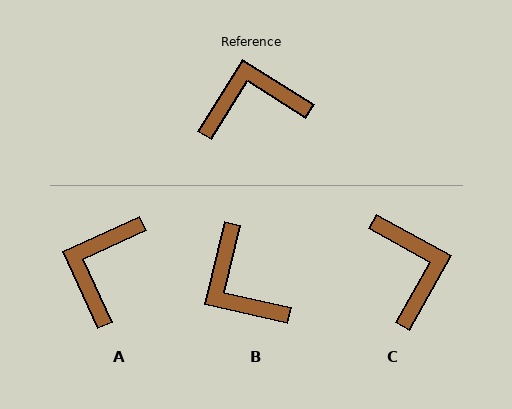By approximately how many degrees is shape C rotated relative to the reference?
Approximately 87 degrees clockwise.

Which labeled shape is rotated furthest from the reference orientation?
B, about 109 degrees away.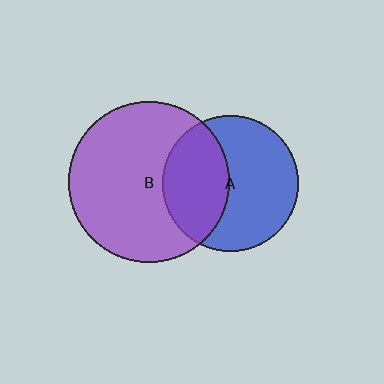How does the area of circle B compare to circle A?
Approximately 1.4 times.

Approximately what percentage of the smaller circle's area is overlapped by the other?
Approximately 40%.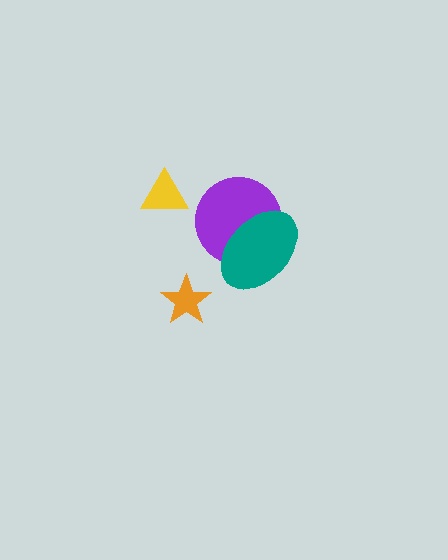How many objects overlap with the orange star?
0 objects overlap with the orange star.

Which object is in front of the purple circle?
The teal ellipse is in front of the purple circle.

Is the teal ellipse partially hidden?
No, no other shape covers it.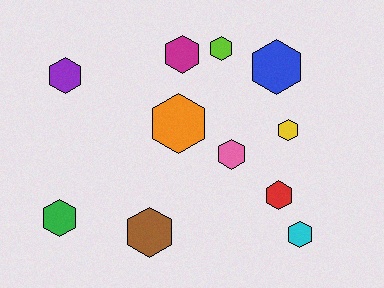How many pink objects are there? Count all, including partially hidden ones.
There is 1 pink object.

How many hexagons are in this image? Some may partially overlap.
There are 11 hexagons.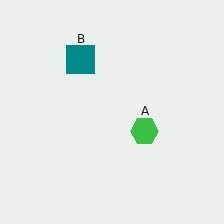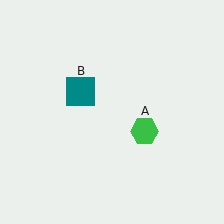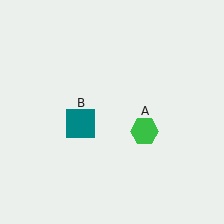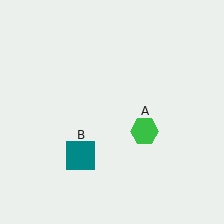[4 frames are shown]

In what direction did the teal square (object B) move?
The teal square (object B) moved down.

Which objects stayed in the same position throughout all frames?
Green hexagon (object A) remained stationary.